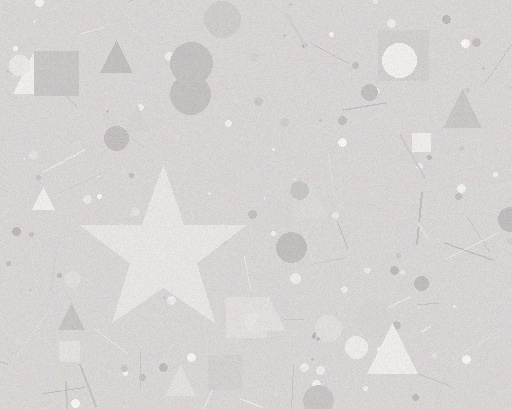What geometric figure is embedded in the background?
A star is embedded in the background.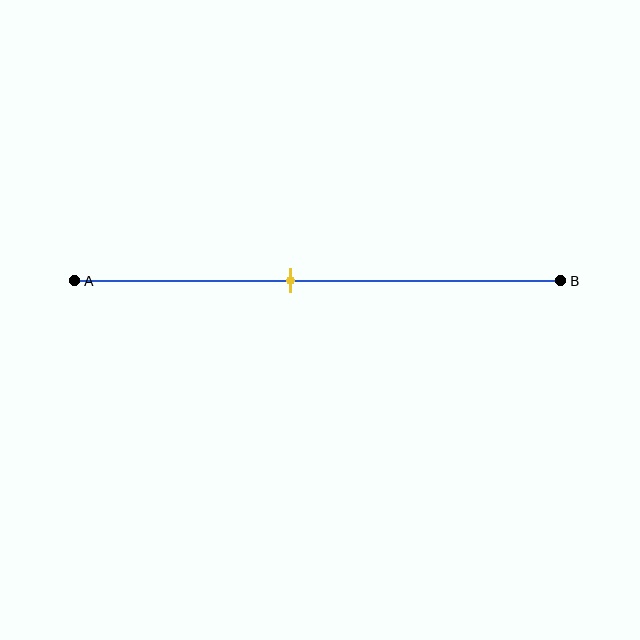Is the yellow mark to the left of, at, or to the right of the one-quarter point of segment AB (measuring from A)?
The yellow mark is to the right of the one-quarter point of segment AB.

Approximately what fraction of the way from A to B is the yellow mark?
The yellow mark is approximately 45% of the way from A to B.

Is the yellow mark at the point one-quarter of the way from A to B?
No, the mark is at about 45% from A, not at the 25% one-quarter point.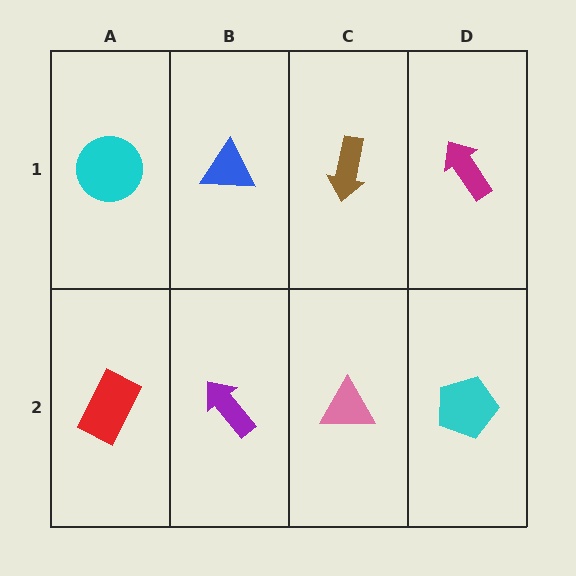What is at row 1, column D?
A magenta arrow.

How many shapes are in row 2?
4 shapes.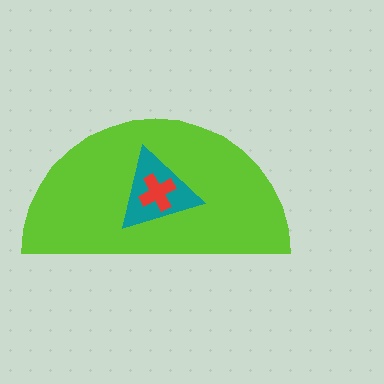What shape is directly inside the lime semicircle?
The teal triangle.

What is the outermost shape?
The lime semicircle.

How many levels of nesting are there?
3.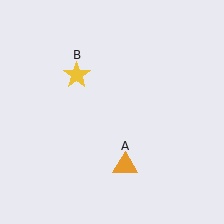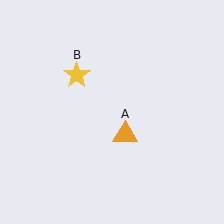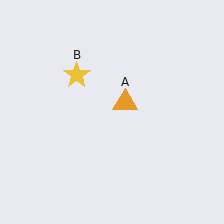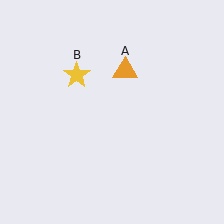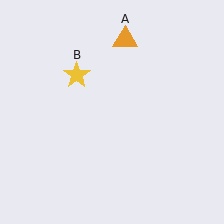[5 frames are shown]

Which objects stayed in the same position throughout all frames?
Yellow star (object B) remained stationary.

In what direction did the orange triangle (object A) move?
The orange triangle (object A) moved up.